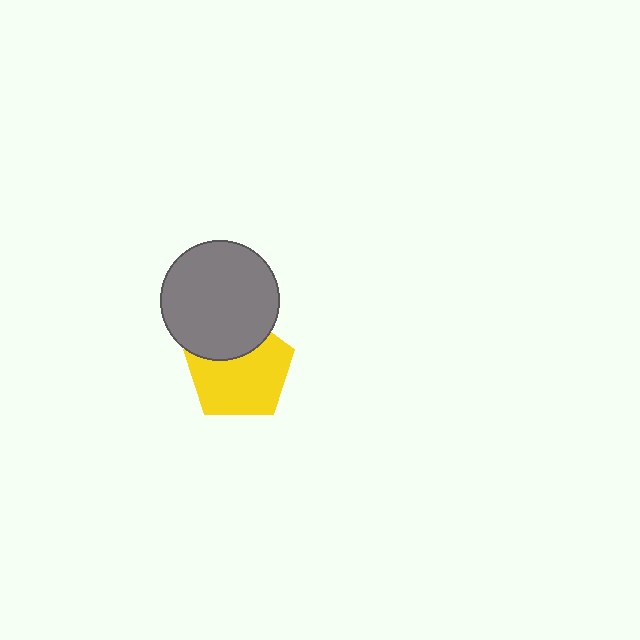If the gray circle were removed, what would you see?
You would see the complete yellow pentagon.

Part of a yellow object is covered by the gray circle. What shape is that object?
It is a pentagon.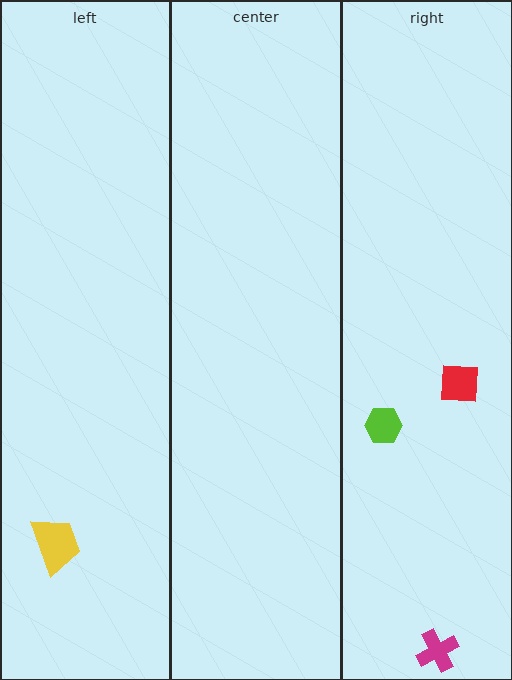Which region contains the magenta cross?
The right region.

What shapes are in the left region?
The yellow trapezoid.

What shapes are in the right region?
The red square, the magenta cross, the lime hexagon.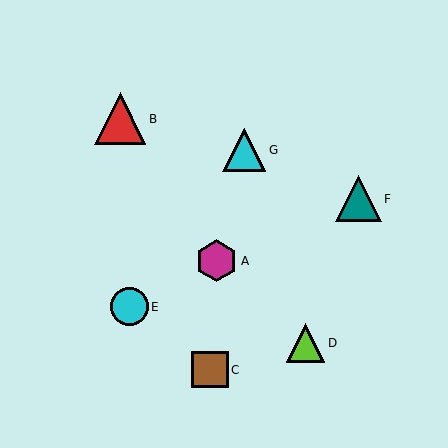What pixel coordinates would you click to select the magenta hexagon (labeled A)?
Click at (217, 261) to select the magenta hexagon A.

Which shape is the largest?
The red triangle (labeled B) is the largest.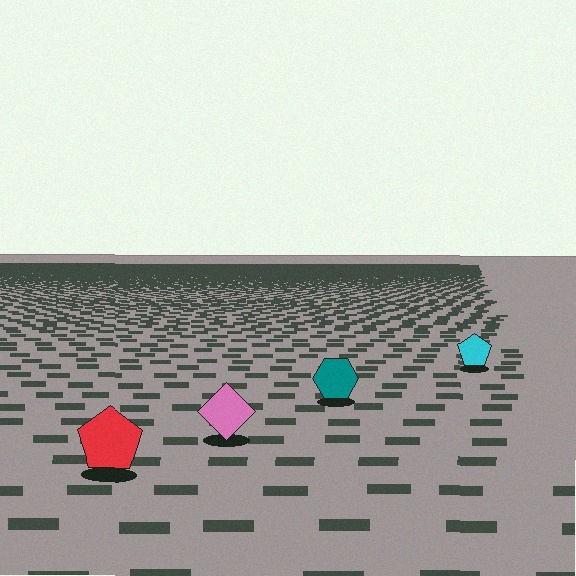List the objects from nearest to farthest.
From nearest to farthest: the red pentagon, the pink diamond, the teal hexagon, the cyan pentagon.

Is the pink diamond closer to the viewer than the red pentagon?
No. The red pentagon is closer — you can tell from the texture gradient: the ground texture is coarser near it.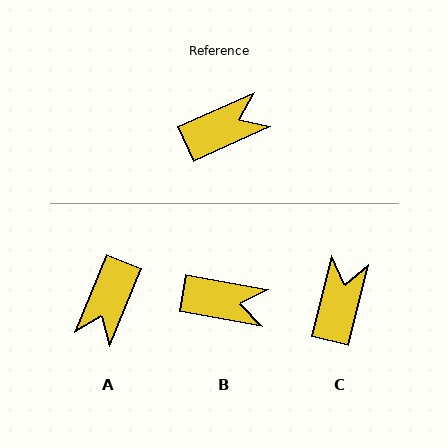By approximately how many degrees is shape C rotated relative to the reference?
Approximately 52 degrees counter-clockwise.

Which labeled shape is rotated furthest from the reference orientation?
A, about 137 degrees away.